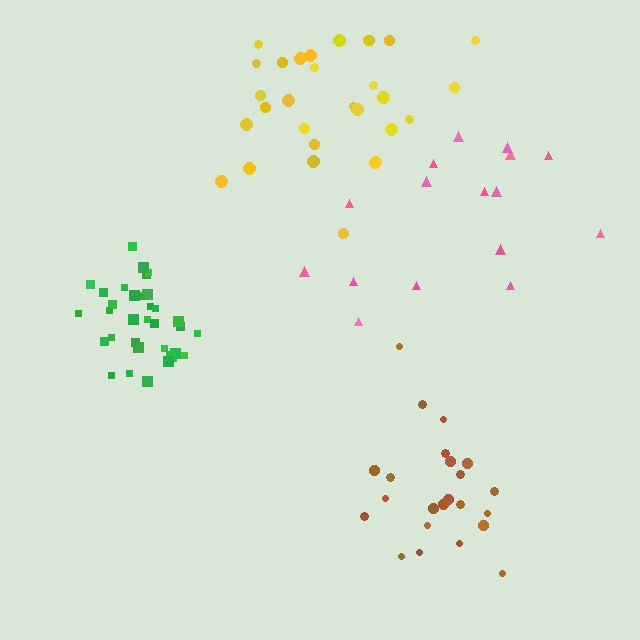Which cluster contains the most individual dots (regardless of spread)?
Green (34).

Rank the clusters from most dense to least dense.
green, brown, yellow, pink.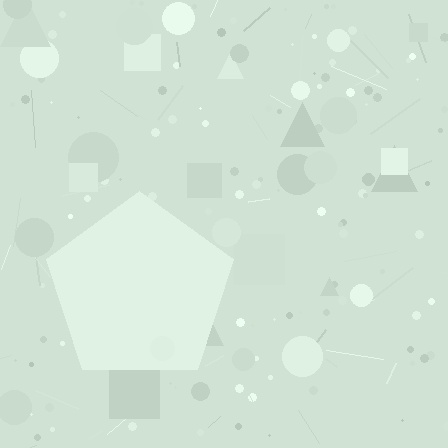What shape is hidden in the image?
A pentagon is hidden in the image.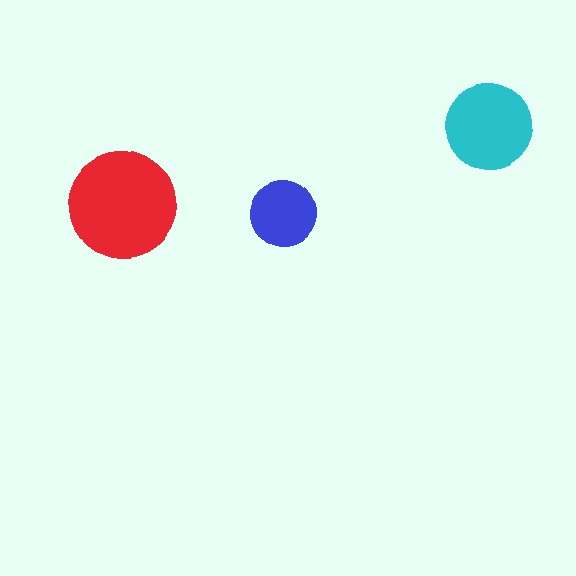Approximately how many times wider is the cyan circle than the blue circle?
About 1.5 times wider.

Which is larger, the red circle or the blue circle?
The red one.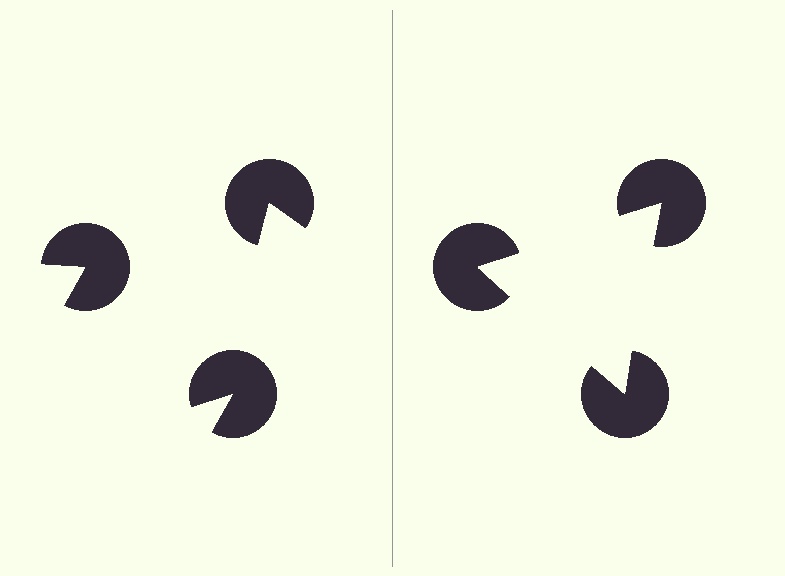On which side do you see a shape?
An illusory triangle appears on the right side. On the left side the wedge cuts are rotated, so no coherent shape forms.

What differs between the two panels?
The pac-man discs are positioned identically on both sides; only the wedge orientations differ. On the right they align to a triangle; on the left they are misaligned.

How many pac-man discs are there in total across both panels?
6 — 3 on each side.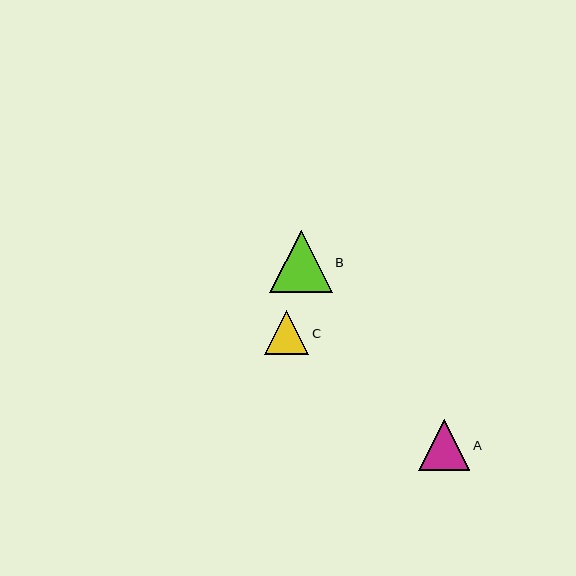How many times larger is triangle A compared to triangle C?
Triangle A is approximately 1.2 times the size of triangle C.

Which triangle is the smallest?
Triangle C is the smallest with a size of approximately 45 pixels.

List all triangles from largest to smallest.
From largest to smallest: B, A, C.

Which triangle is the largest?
Triangle B is the largest with a size of approximately 63 pixels.